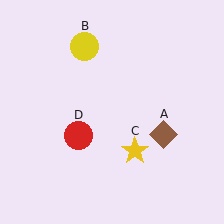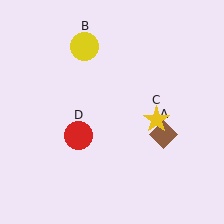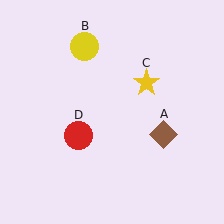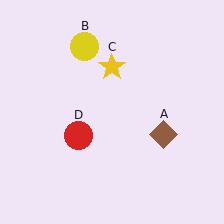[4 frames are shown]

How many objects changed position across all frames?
1 object changed position: yellow star (object C).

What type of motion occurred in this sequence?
The yellow star (object C) rotated counterclockwise around the center of the scene.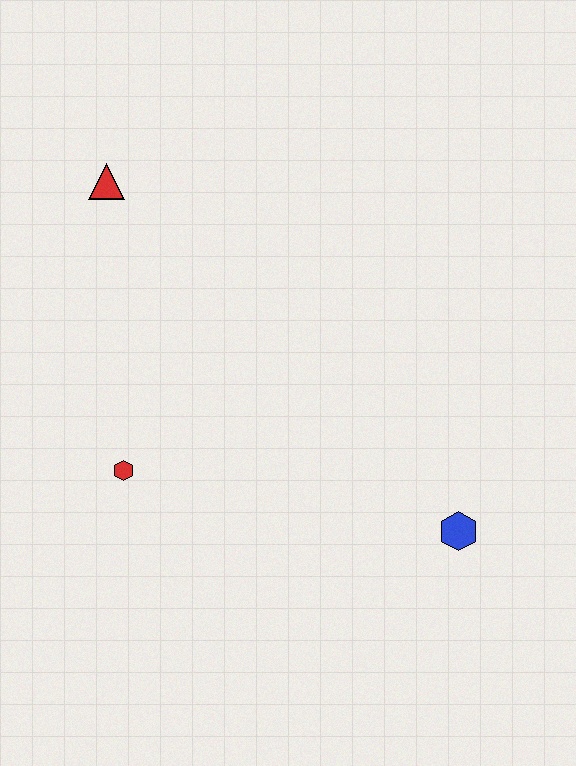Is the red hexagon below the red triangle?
Yes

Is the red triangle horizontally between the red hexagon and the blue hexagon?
No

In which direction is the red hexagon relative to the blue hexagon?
The red hexagon is to the left of the blue hexagon.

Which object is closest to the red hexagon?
The red triangle is closest to the red hexagon.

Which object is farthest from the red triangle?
The blue hexagon is farthest from the red triangle.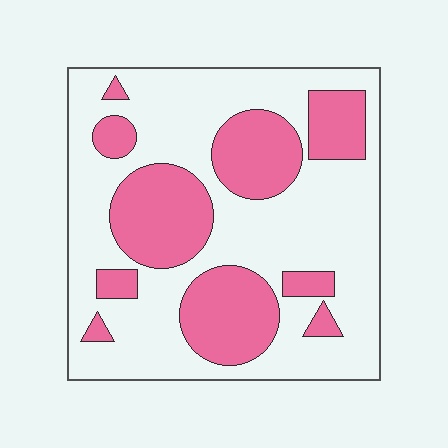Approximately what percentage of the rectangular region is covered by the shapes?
Approximately 35%.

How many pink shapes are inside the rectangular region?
10.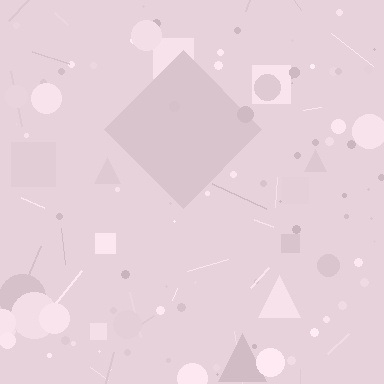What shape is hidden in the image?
A diamond is hidden in the image.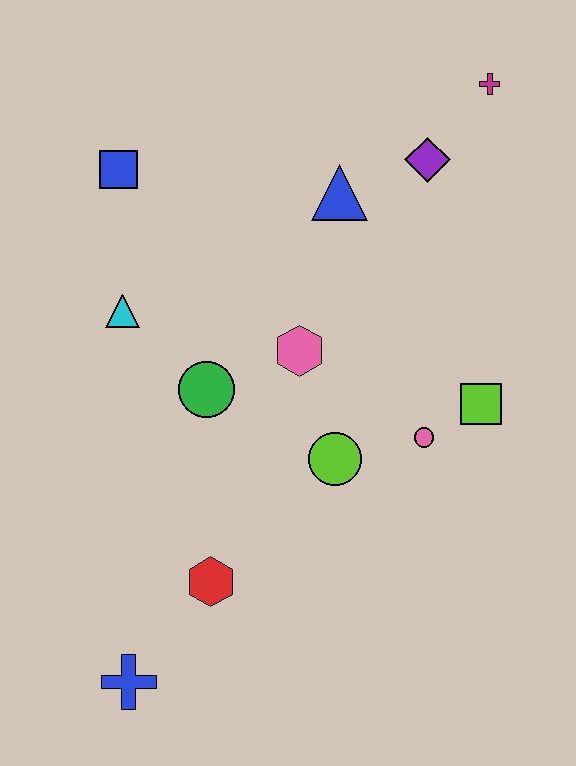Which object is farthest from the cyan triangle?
The magenta cross is farthest from the cyan triangle.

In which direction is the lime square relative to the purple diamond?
The lime square is below the purple diamond.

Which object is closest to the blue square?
The cyan triangle is closest to the blue square.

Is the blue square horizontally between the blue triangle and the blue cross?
No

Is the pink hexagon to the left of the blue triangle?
Yes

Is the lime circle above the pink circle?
No